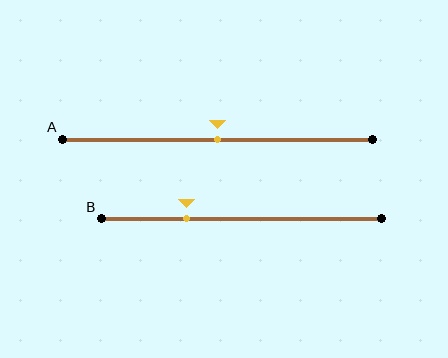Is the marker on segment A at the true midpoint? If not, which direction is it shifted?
Yes, the marker on segment A is at the true midpoint.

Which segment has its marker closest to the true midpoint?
Segment A has its marker closest to the true midpoint.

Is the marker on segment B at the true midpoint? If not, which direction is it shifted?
No, the marker on segment B is shifted to the left by about 19% of the segment length.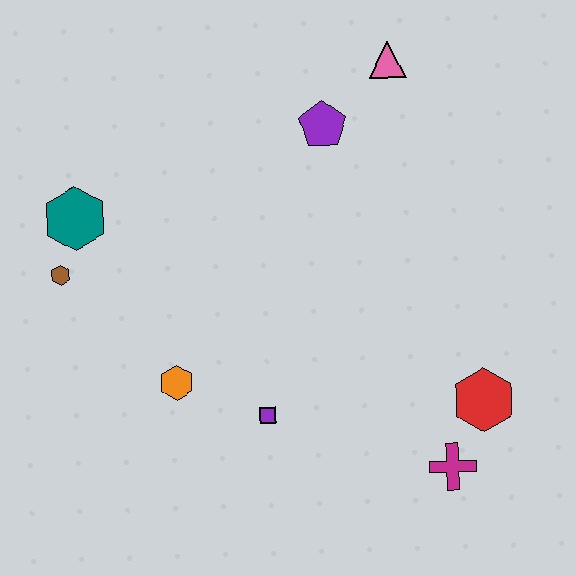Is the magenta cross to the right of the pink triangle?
Yes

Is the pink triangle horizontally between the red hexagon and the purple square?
Yes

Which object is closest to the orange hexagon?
The purple square is closest to the orange hexagon.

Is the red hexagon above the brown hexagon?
No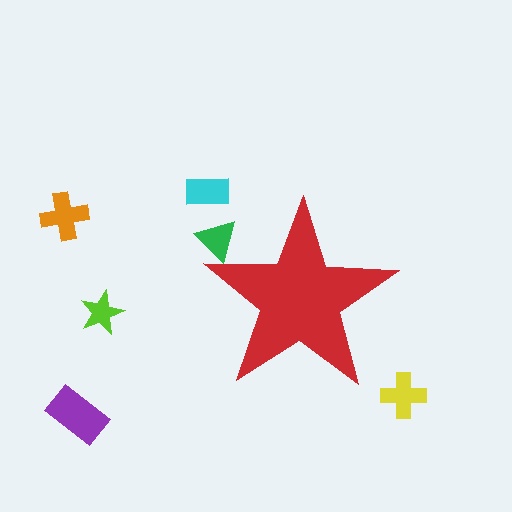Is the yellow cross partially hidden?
No, the yellow cross is fully visible.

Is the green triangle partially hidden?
Yes, the green triangle is partially hidden behind the red star.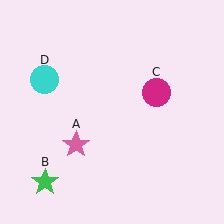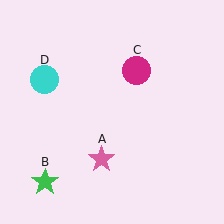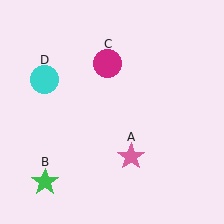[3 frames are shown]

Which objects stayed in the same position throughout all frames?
Green star (object B) and cyan circle (object D) remained stationary.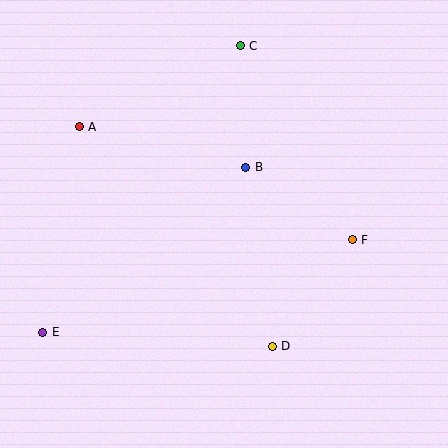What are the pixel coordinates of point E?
Point E is at (43, 332).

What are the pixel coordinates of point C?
Point C is at (240, 46).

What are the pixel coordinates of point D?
Point D is at (272, 346).